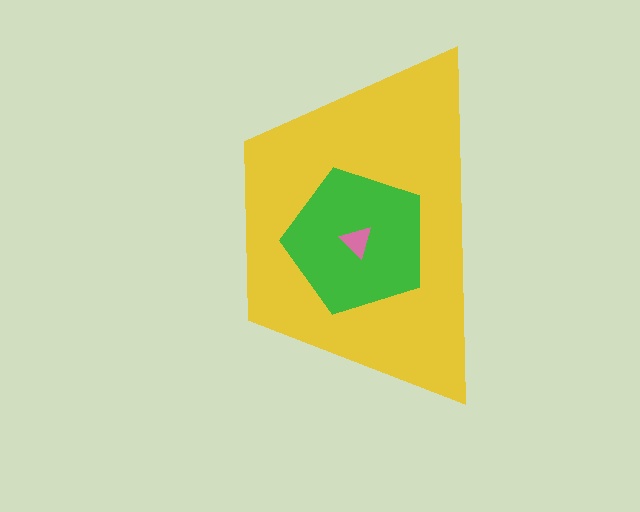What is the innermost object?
The pink triangle.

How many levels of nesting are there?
3.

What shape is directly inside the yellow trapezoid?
The green pentagon.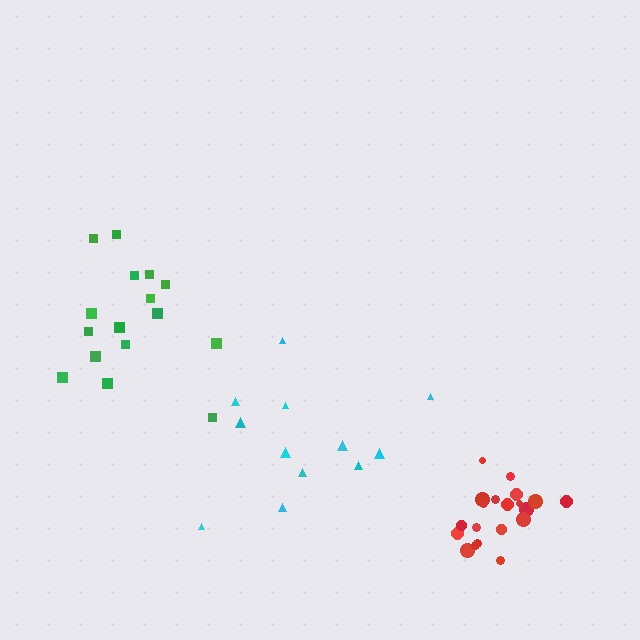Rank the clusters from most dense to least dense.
red, green, cyan.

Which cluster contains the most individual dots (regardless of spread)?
Red (20).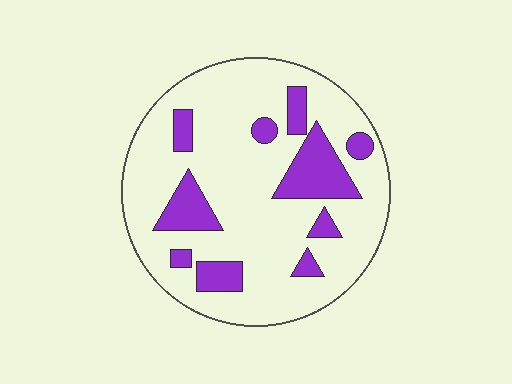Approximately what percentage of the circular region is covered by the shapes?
Approximately 20%.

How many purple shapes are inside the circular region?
10.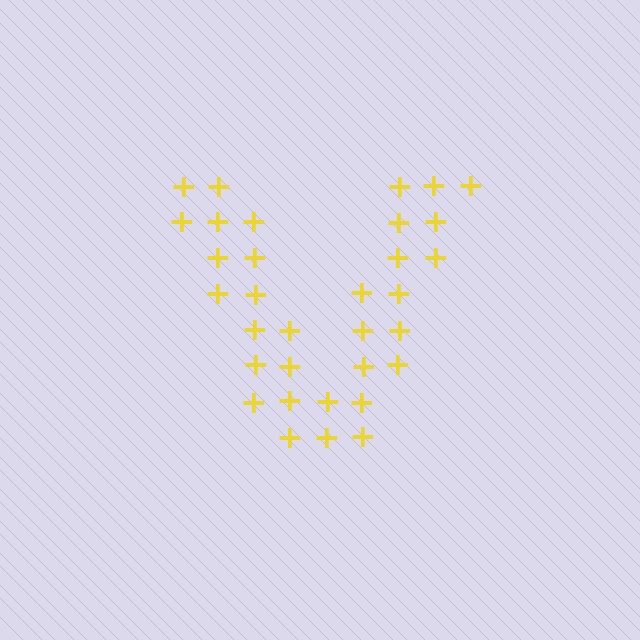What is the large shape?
The large shape is the letter V.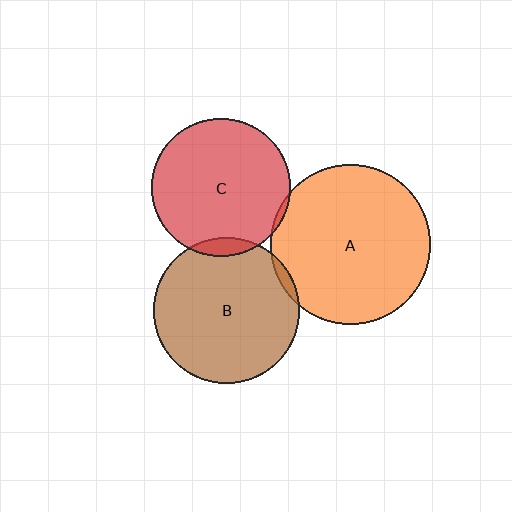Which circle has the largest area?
Circle A (orange).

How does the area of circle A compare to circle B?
Approximately 1.2 times.